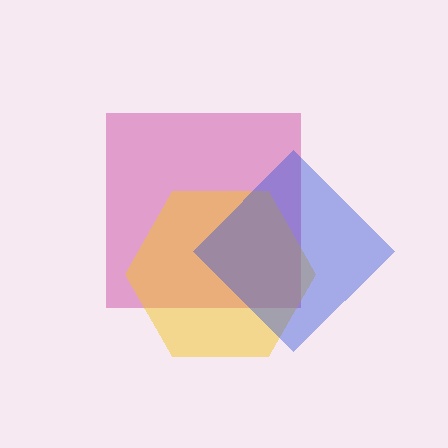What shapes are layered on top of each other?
The layered shapes are: a magenta square, a yellow hexagon, a blue diamond.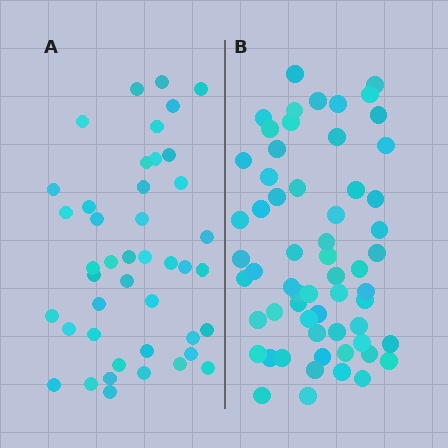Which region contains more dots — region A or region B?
Region B (the right region) has more dots.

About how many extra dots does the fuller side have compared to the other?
Region B has approximately 15 more dots than region A.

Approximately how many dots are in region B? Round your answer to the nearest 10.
About 60 dots.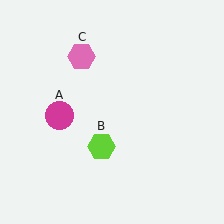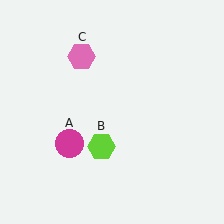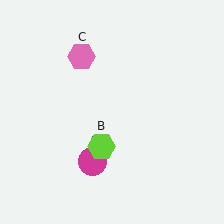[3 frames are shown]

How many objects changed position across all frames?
1 object changed position: magenta circle (object A).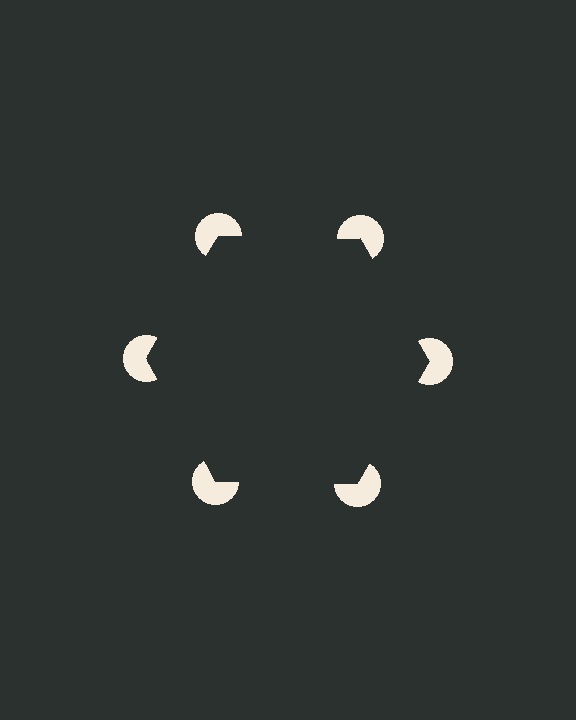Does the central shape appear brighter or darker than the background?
It typically appears slightly darker than the background, even though no actual brightness change is drawn.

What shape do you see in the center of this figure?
An illusory hexagon — its edges are inferred from the aligned wedge cuts in the pac-man discs, not physically drawn.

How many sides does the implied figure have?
6 sides.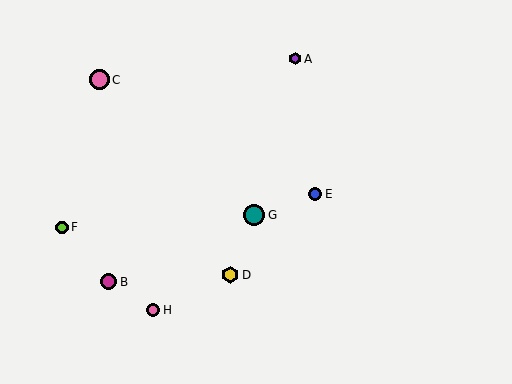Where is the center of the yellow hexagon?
The center of the yellow hexagon is at (230, 275).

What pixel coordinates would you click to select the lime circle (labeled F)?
Click at (62, 227) to select the lime circle F.